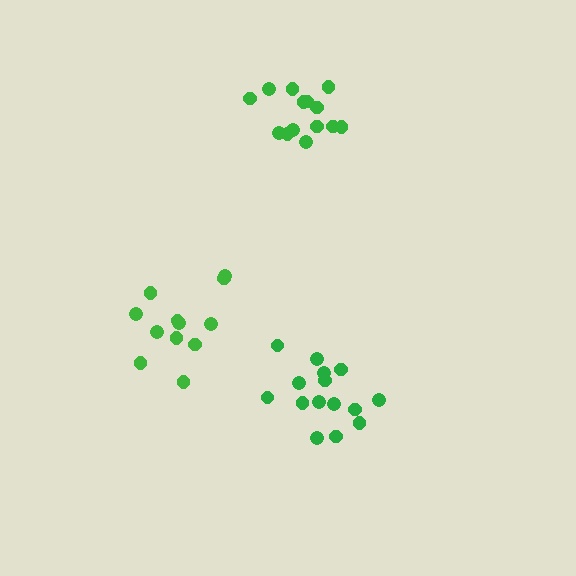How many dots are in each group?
Group 1: 14 dots, Group 2: 12 dots, Group 3: 15 dots (41 total).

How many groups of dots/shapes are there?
There are 3 groups.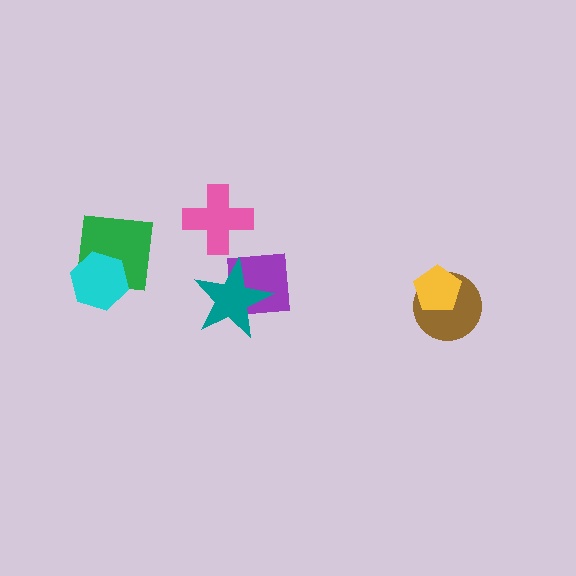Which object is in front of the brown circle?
The yellow pentagon is in front of the brown circle.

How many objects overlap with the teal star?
1 object overlaps with the teal star.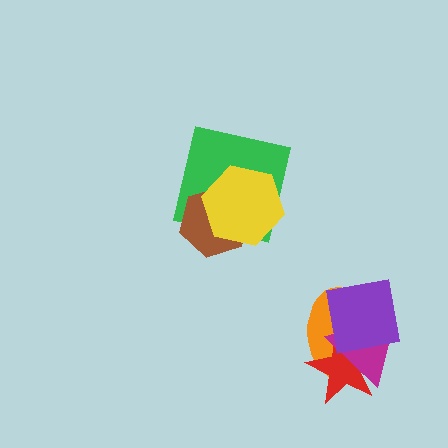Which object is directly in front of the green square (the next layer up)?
The brown hexagon is directly in front of the green square.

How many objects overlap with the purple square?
3 objects overlap with the purple square.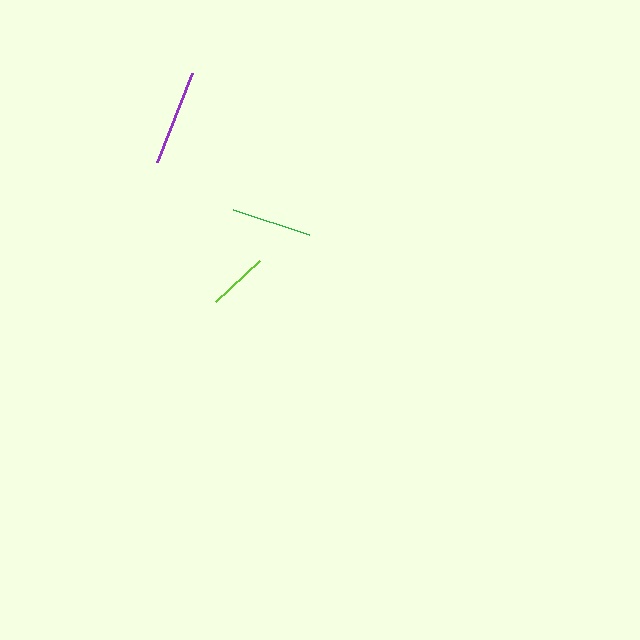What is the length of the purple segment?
The purple segment is approximately 96 pixels long.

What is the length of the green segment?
The green segment is approximately 80 pixels long.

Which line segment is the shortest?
The lime line is the shortest at approximately 61 pixels.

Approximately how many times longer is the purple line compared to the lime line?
The purple line is approximately 1.6 times the length of the lime line.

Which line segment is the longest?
The purple line is the longest at approximately 96 pixels.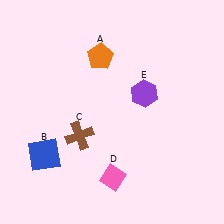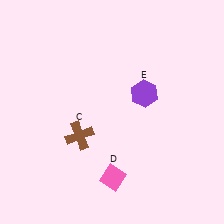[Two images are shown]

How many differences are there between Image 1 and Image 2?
There are 2 differences between the two images.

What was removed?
The blue square (B), the orange pentagon (A) were removed in Image 2.